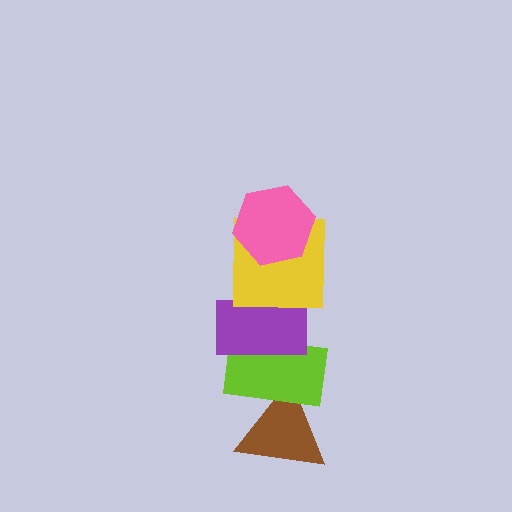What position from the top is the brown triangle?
The brown triangle is 5th from the top.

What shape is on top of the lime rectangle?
The purple rectangle is on top of the lime rectangle.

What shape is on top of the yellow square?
The pink hexagon is on top of the yellow square.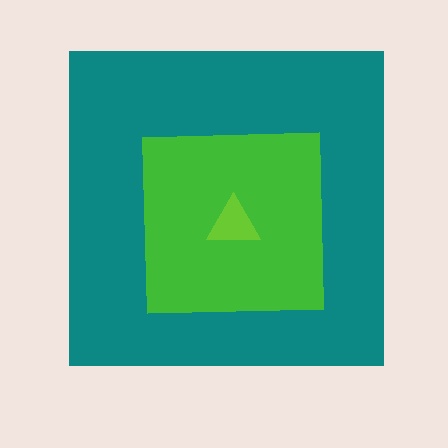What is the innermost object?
The lime triangle.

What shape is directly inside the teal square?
The green square.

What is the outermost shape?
The teal square.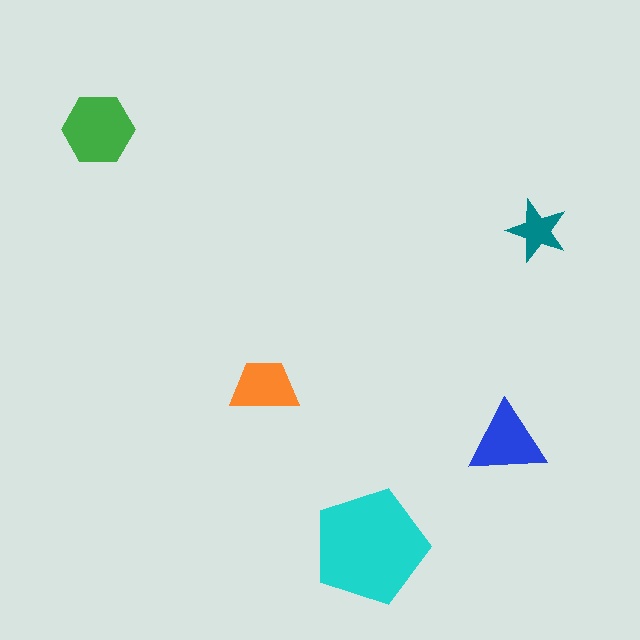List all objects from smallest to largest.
The teal star, the orange trapezoid, the blue triangle, the green hexagon, the cyan pentagon.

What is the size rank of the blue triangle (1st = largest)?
3rd.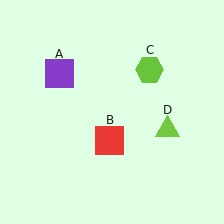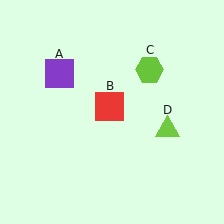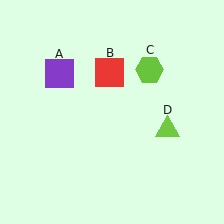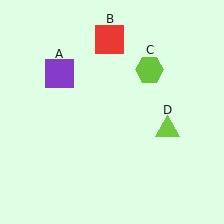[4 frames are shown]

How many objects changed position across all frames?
1 object changed position: red square (object B).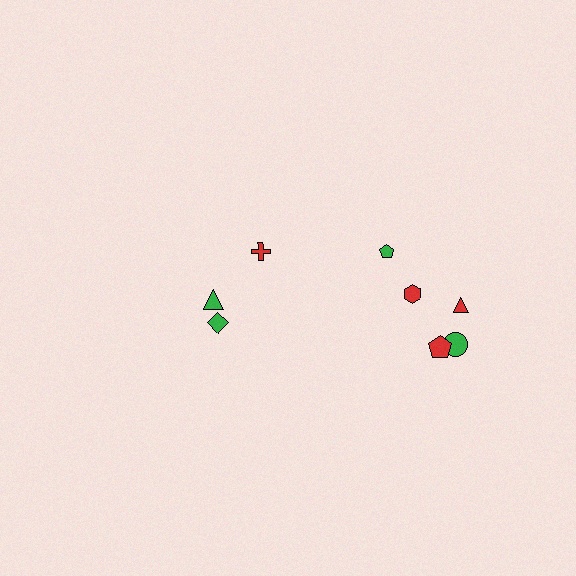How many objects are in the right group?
There are 5 objects.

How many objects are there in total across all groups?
There are 8 objects.